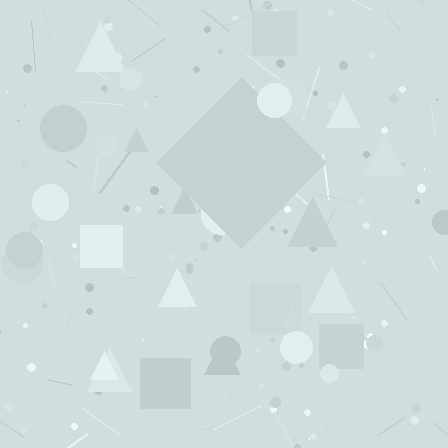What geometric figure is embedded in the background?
A diamond is embedded in the background.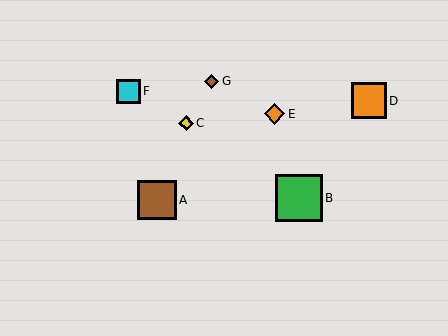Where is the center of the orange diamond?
The center of the orange diamond is at (275, 114).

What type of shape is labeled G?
Shape G is a brown diamond.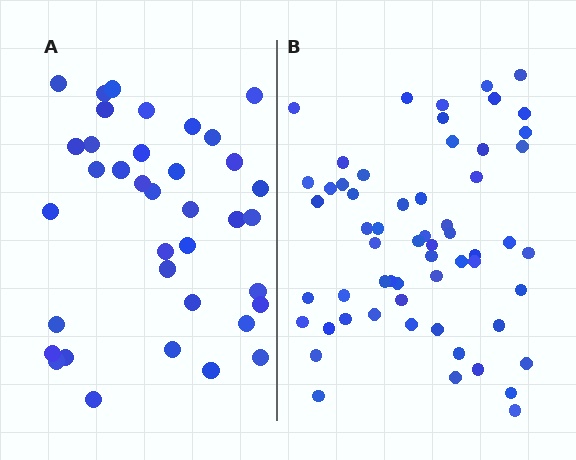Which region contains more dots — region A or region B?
Region B (the right region) has more dots.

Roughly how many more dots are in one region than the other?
Region B has approximately 20 more dots than region A.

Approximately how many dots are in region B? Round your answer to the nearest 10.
About 60 dots. (The exact count is 59, which rounds to 60.)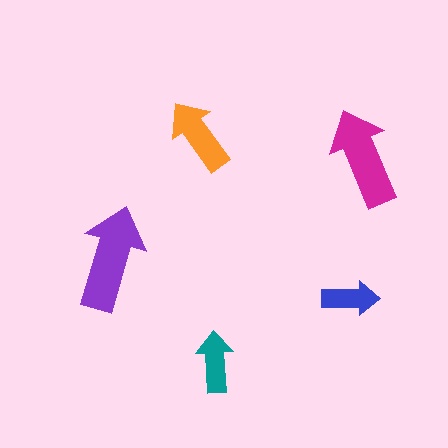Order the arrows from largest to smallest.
the purple one, the magenta one, the orange one, the teal one, the blue one.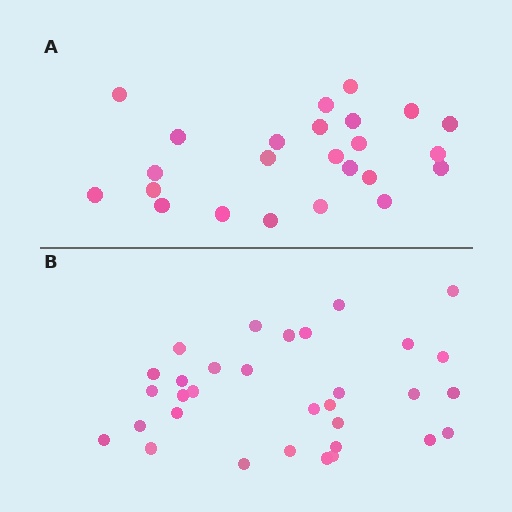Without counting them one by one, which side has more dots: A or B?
Region B (the bottom region) has more dots.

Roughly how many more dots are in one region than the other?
Region B has roughly 8 or so more dots than region A.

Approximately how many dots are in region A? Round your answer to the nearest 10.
About 20 dots. (The exact count is 24, which rounds to 20.)